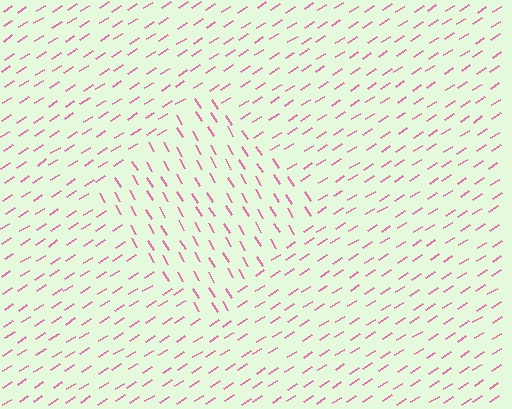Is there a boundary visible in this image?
Yes, there is a texture boundary formed by a change in line orientation.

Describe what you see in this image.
The image is filled with small pink line segments. A diamond region in the image has lines oriented differently from the surrounding lines, creating a visible texture boundary.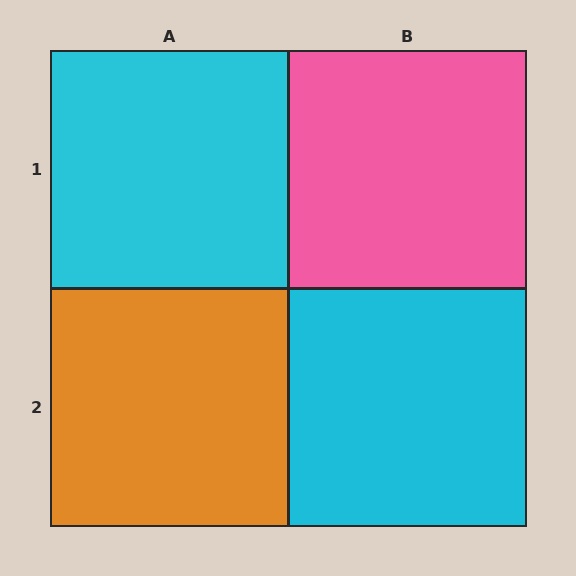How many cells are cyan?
2 cells are cyan.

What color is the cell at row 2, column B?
Cyan.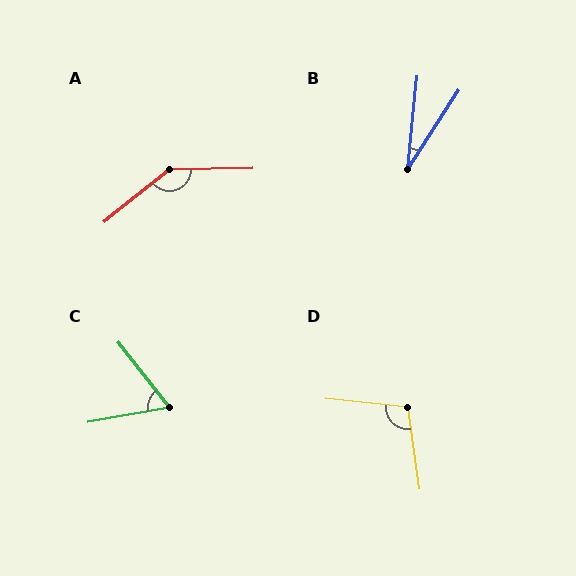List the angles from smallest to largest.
B (27°), C (62°), D (104°), A (142°).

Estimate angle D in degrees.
Approximately 104 degrees.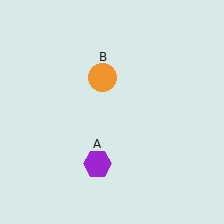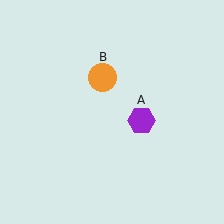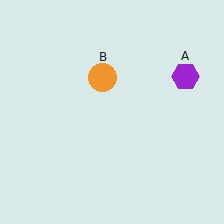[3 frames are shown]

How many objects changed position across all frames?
1 object changed position: purple hexagon (object A).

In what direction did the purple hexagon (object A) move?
The purple hexagon (object A) moved up and to the right.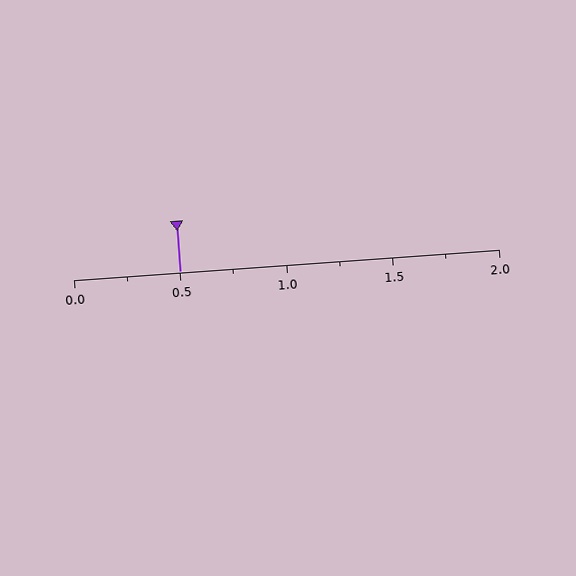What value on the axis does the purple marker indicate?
The marker indicates approximately 0.5.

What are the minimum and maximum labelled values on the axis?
The axis runs from 0.0 to 2.0.